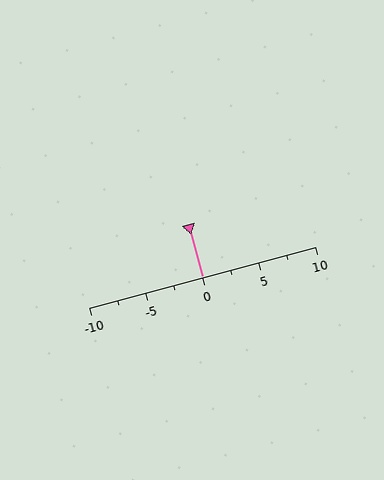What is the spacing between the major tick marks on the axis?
The major ticks are spaced 5 apart.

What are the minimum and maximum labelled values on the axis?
The axis runs from -10 to 10.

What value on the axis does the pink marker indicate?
The marker indicates approximately 0.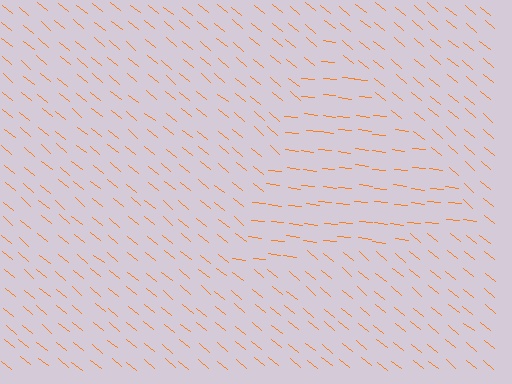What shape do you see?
I see a triangle.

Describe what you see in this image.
The image is filled with small orange line segments. A triangle region in the image has lines oriented differently from the surrounding lines, creating a visible texture boundary.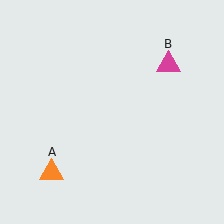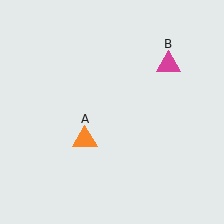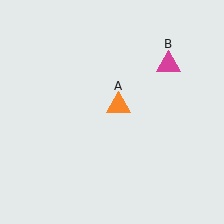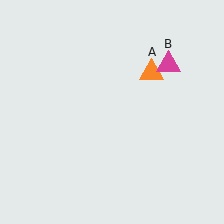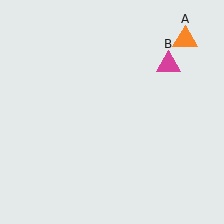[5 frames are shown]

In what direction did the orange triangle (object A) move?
The orange triangle (object A) moved up and to the right.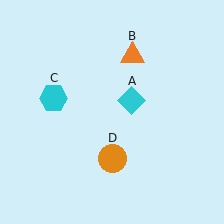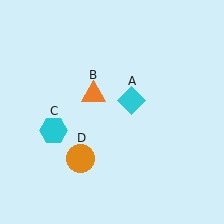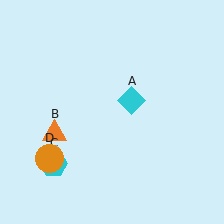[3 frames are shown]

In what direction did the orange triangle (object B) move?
The orange triangle (object B) moved down and to the left.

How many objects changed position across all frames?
3 objects changed position: orange triangle (object B), cyan hexagon (object C), orange circle (object D).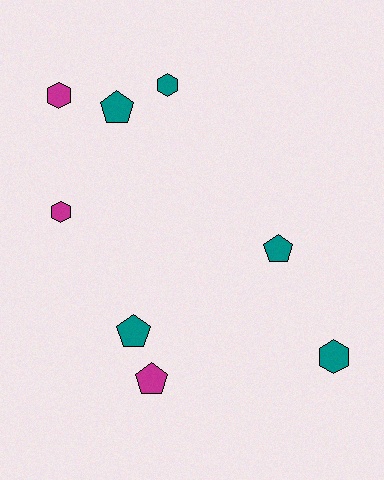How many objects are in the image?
There are 8 objects.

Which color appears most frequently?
Teal, with 5 objects.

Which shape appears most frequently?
Pentagon, with 4 objects.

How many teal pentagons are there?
There are 3 teal pentagons.